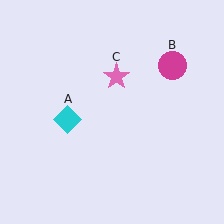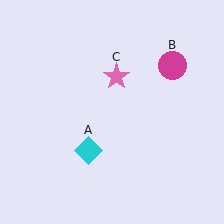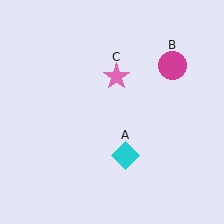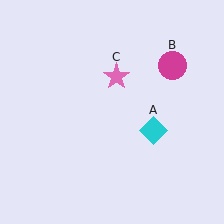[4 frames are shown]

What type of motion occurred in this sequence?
The cyan diamond (object A) rotated counterclockwise around the center of the scene.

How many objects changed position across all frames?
1 object changed position: cyan diamond (object A).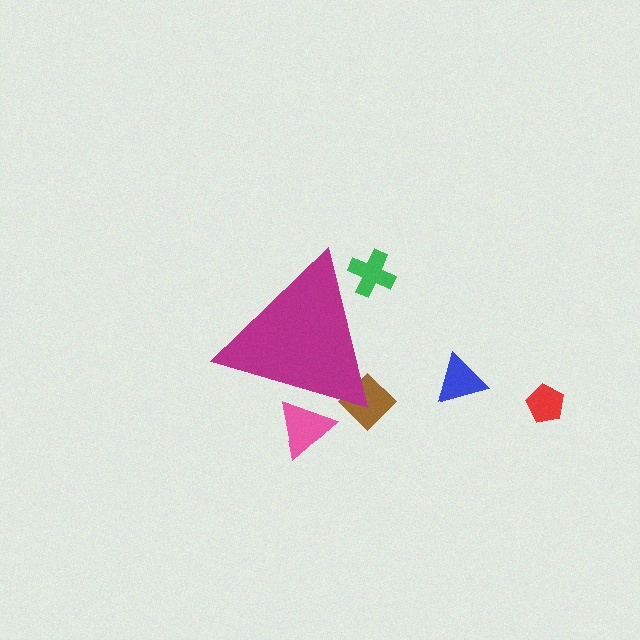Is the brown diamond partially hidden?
Yes, the brown diamond is partially hidden behind the magenta triangle.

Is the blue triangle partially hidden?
No, the blue triangle is fully visible.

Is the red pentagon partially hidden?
No, the red pentagon is fully visible.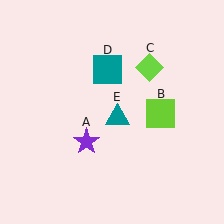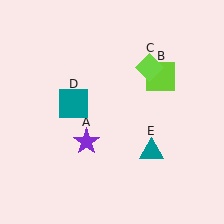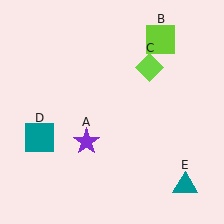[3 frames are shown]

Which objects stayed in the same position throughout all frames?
Purple star (object A) and lime diamond (object C) remained stationary.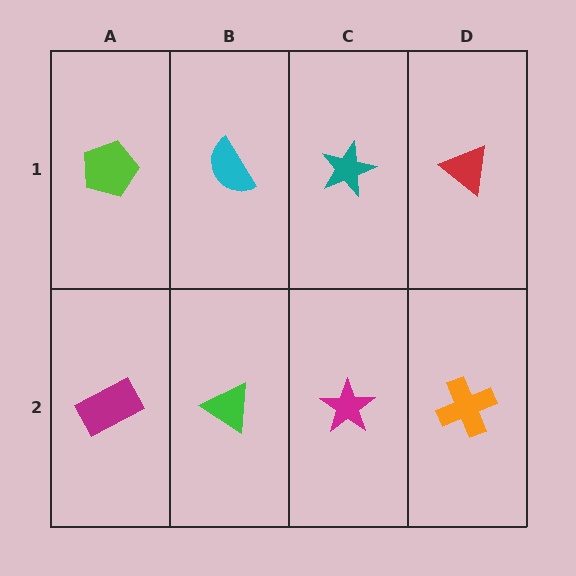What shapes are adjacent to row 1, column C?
A magenta star (row 2, column C), a cyan semicircle (row 1, column B), a red triangle (row 1, column D).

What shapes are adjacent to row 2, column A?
A lime pentagon (row 1, column A), a green triangle (row 2, column B).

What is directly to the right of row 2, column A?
A green triangle.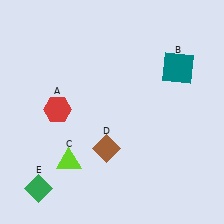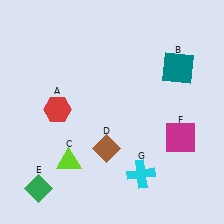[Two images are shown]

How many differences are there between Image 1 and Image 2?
There are 2 differences between the two images.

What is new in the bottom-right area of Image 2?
A cyan cross (G) was added in the bottom-right area of Image 2.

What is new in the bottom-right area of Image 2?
A magenta square (F) was added in the bottom-right area of Image 2.